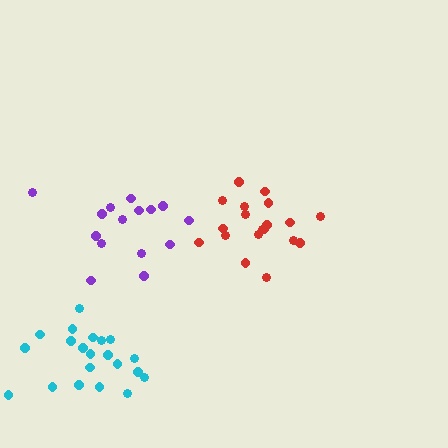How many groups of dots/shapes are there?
There are 3 groups.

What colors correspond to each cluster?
The clusters are colored: red, cyan, purple.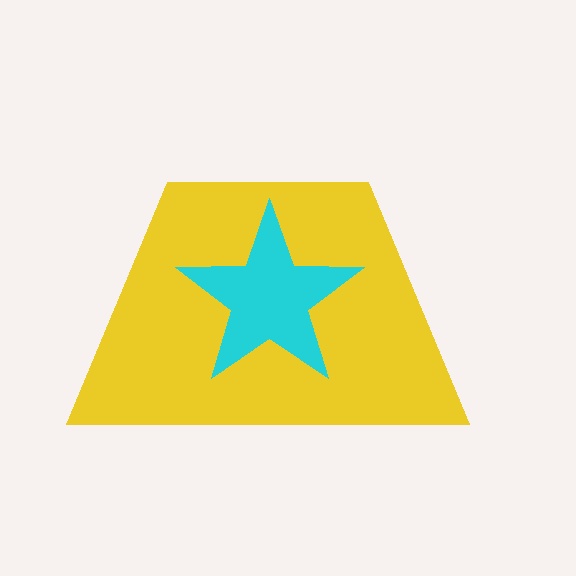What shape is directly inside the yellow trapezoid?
The cyan star.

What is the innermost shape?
The cyan star.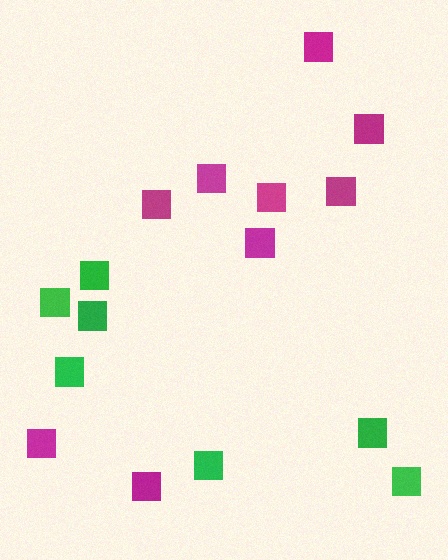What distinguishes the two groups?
There are 2 groups: one group of green squares (7) and one group of magenta squares (9).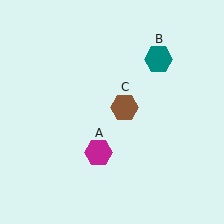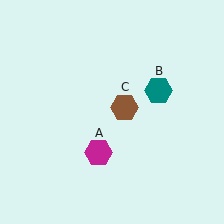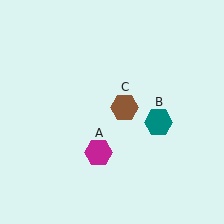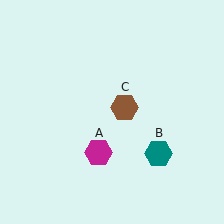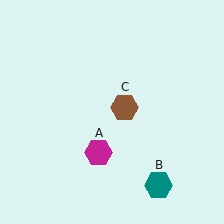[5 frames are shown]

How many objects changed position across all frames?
1 object changed position: teal hexagon (object B).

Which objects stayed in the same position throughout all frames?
Magenta hexagon (object A) and brown hexagon (object C) remained stationary.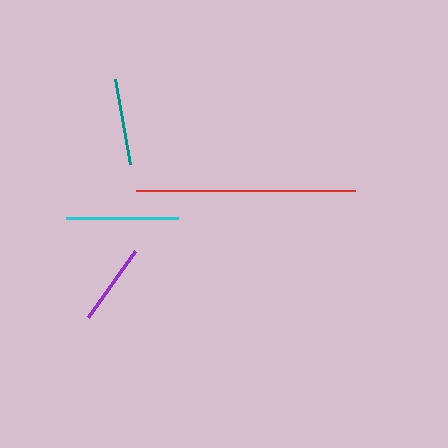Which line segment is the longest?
The red line is the longest at approximately 219 pixels.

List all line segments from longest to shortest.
From longest to shortest: red, cyan, teal, purple.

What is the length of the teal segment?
The teal segment is approximately 86 pixels long.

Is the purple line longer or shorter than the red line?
The red line is longer than the purple line.